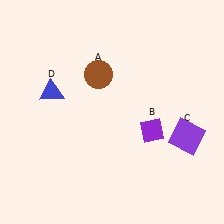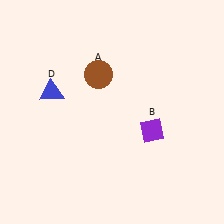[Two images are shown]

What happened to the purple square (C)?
The purple square (C) was removed in Image 2. It was in the bottom-right area of Image 1.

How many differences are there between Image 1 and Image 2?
There is 1 difference between the two images.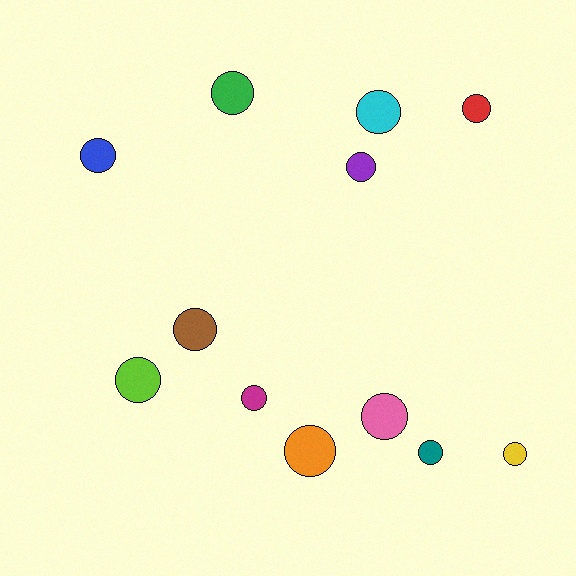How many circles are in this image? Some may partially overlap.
There are 12 circles.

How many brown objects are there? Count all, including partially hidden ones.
There is 1 brown object.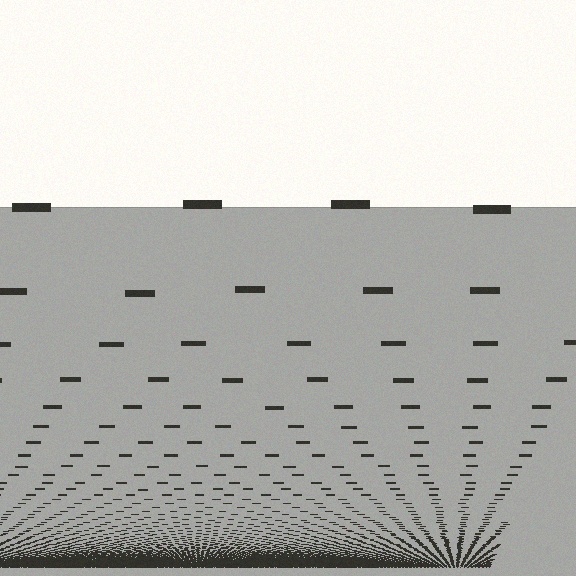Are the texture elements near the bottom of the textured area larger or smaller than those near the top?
Smaller. The gradient is inverted — elements near the bottom are smaller and denser.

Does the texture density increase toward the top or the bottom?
Density increases toward the bottom.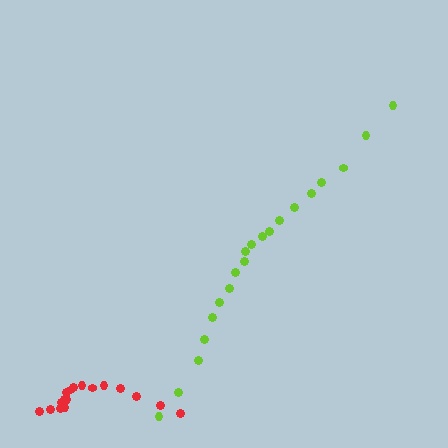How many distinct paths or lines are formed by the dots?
There are 2 distinct paths.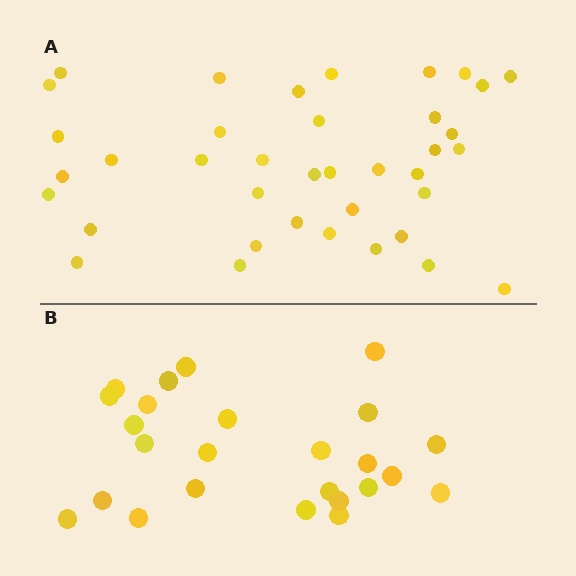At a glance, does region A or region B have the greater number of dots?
Region A (the top region) has more dots.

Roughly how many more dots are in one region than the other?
Region A has approximately 15 more dots than region B.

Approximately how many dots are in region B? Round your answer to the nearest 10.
About 20 dots. (The exact count is 25, which rounds to 20.)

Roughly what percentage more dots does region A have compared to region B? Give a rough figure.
About 50% more.